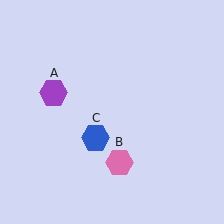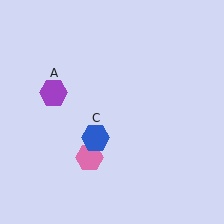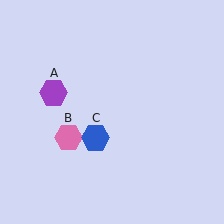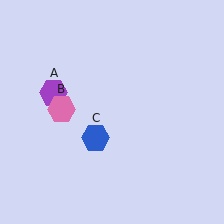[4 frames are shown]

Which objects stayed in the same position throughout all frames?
Purple hexagon (object A) and blue hexagon (object C) remained stationary.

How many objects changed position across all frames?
1 object changed position: pink hexagon (object B).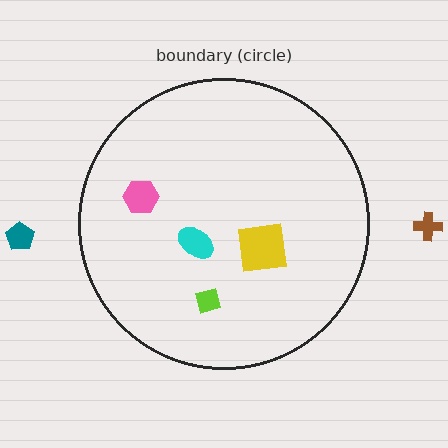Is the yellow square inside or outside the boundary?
Inside.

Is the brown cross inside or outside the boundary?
Outside.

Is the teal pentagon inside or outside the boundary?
Outside.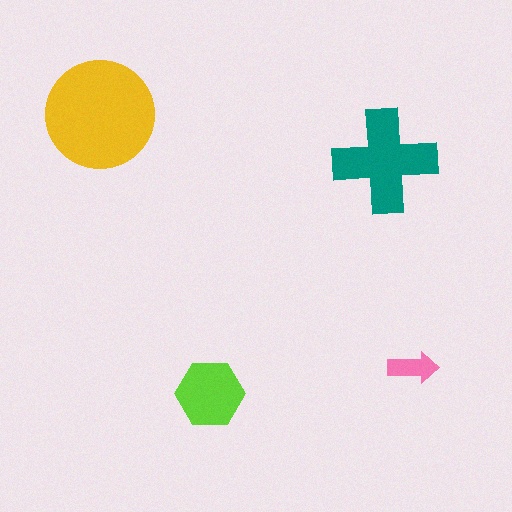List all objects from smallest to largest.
The pink arrow, the lime hexagon, the teal cross, the yellow circle.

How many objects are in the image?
There are 4 objects in the image.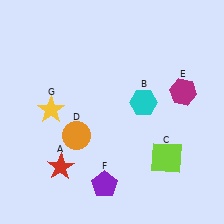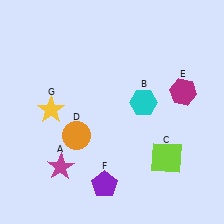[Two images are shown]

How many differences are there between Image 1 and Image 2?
There is 1 difference between the two images.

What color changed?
The star (A) changed from red in Image 1 to magenta in Image 2.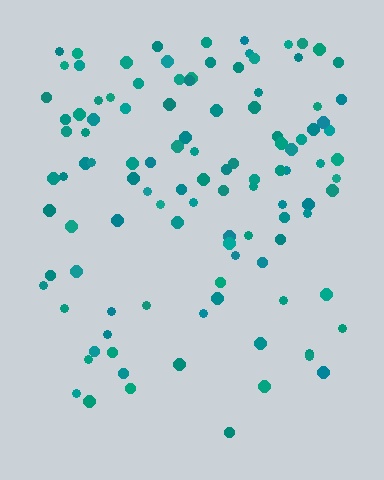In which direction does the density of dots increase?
From bottom to top, with the top side densest.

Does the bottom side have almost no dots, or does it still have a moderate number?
Still a moderate number, just noticeably fewer than the top.